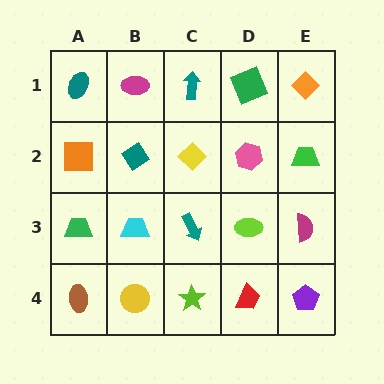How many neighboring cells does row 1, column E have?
2.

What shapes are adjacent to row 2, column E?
An orange diamond (row 1, column E), a magenta semicircle (row 3, column E), a pink hexagon (row 2, column D).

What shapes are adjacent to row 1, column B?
A teal diamond (row 2, column B), a teal ellipse (row 1, column A), a teal arrow (row 1, column C).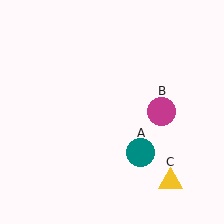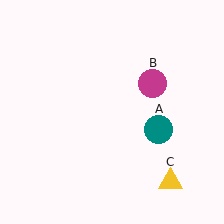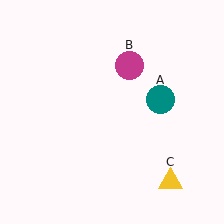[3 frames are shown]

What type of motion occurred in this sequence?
The teal circle (object A), magenta circle (object B) rotated counterclockwise around the center of the scene.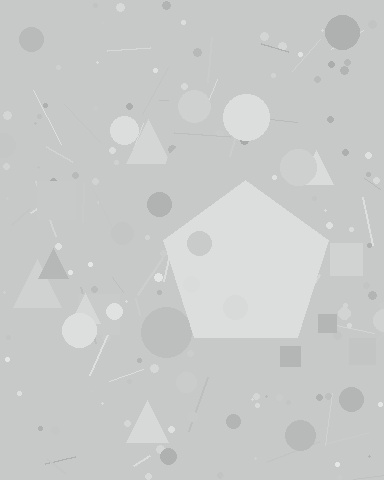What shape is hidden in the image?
A pentagon is hidden in the image.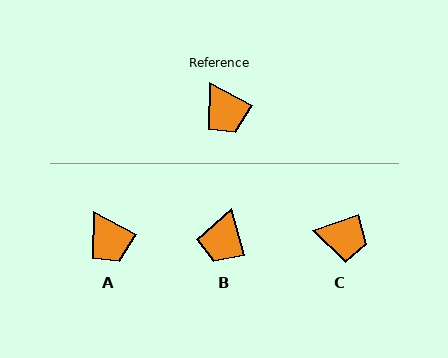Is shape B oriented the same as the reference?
No, it is off by about 47 degrees.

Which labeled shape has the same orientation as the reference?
A.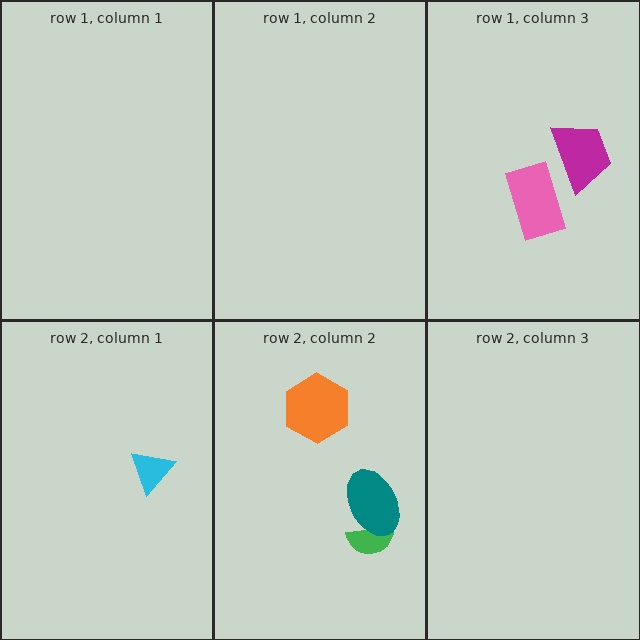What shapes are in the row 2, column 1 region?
The cyan triangle.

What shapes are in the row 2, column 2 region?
The green semicircle, the teal ellipse, the orange hexagon.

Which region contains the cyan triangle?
The row 2, column 1 region.